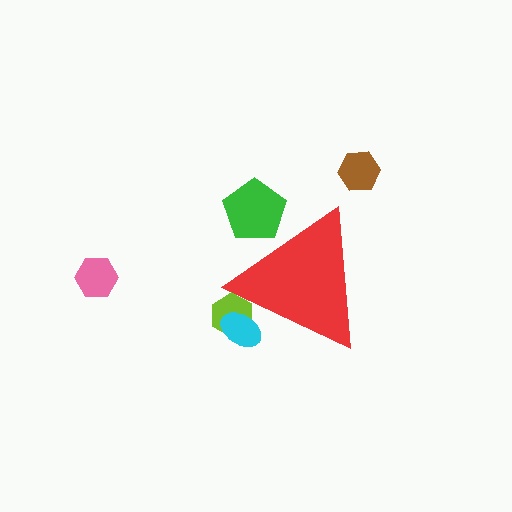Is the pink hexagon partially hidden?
No, the pink hexagon is fully visible.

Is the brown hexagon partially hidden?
No, the brown hexagon is fully visible.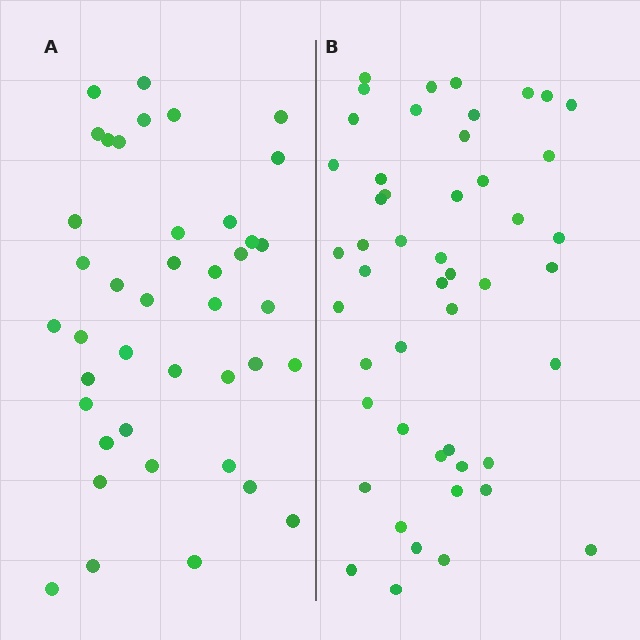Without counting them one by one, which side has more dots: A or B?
Region B (the right region) has more dots.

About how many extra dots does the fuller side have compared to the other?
Region B has roughly 8 or so more dots than region A.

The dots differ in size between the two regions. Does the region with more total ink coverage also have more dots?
No. Region A has more total ink coverage because its dots are larger, but region B actually contains more individual dots. Total area can be misleading — the number of items is what matters here.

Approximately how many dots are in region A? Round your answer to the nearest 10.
About 40 dots. (The exact count is 41, which rounds to 40.)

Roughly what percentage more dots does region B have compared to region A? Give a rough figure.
About 20% more.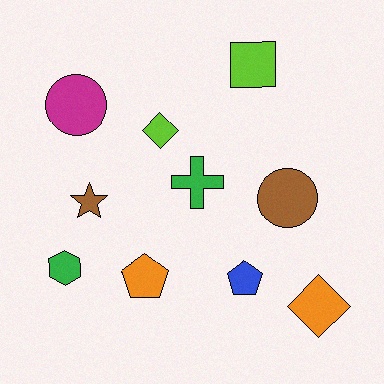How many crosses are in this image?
There is 1 cross.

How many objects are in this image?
There are 10 objects.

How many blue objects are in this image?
There is 1 blue object.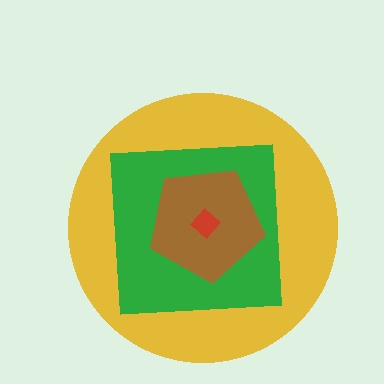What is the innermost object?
The red diamond.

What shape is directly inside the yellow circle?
The green square.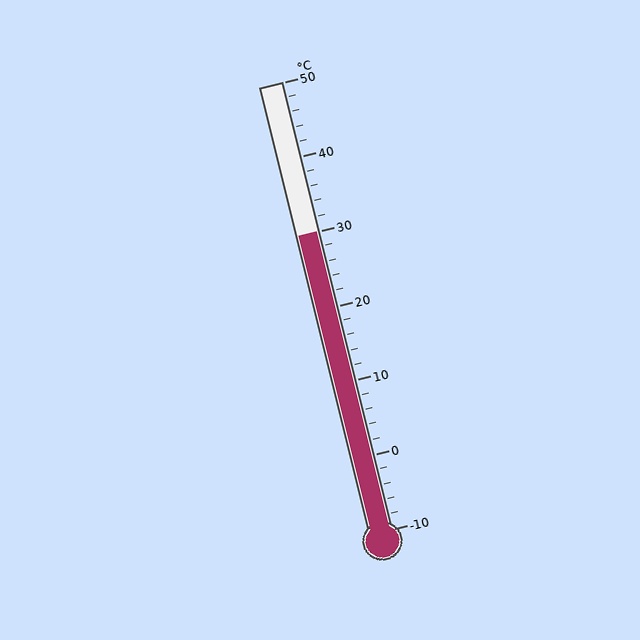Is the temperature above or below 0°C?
The temperature is above 0°C.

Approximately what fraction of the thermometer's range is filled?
The thermometer is filled to approximately 65% of its range.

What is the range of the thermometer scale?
The thermometer scale ranges from -10°C to 50°C.